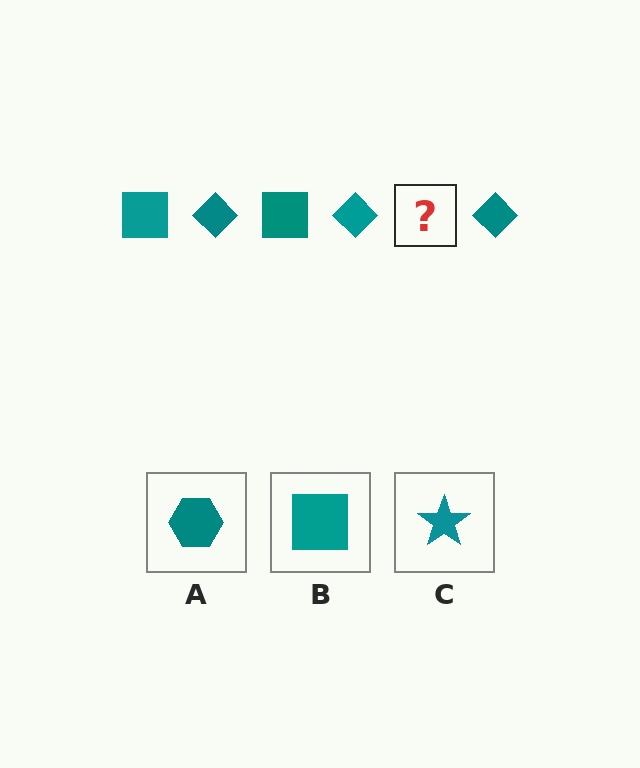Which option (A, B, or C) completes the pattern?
B.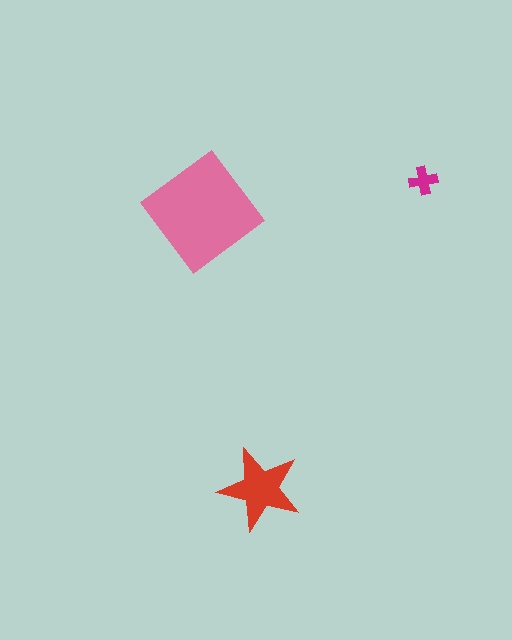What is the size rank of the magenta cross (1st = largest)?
3rd.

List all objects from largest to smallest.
The pink diamond, the red star, the magenta cross.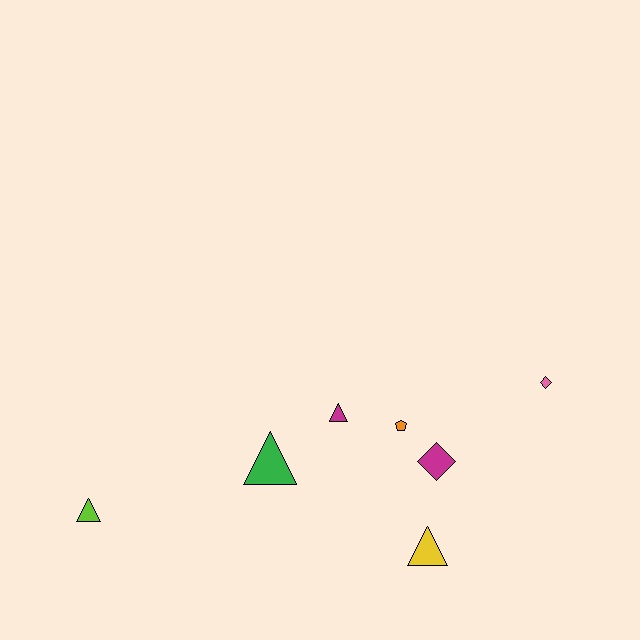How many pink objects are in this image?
There is 1 pink object.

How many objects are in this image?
There are 7 objects.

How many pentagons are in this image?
There is 1 pentagon.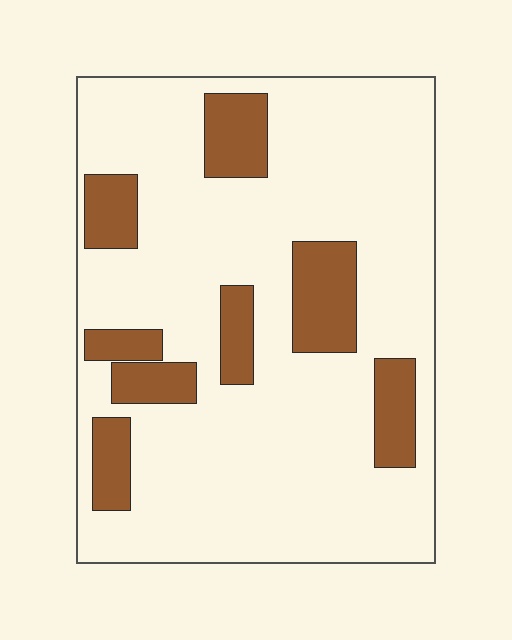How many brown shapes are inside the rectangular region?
8.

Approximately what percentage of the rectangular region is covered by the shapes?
Approximately 20%.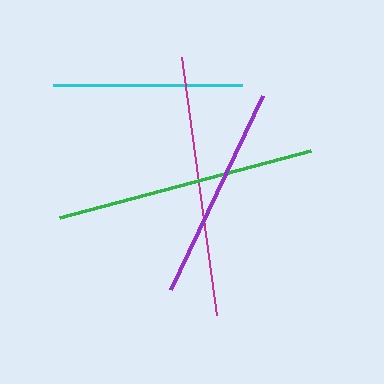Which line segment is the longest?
The magenta line is the longest at approximately 260 pixels.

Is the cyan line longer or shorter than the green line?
The green line is longer than the cyan line.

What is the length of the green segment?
The green segment is approximately 260 pixels long.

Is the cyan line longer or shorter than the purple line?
The purple line is longer than the cyan line.